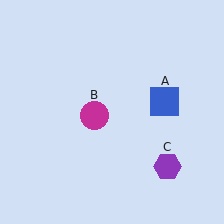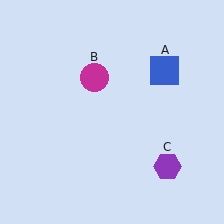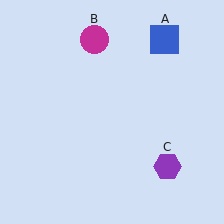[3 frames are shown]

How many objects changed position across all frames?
2 objects changed position: blue square (object A), magenta circle (object B).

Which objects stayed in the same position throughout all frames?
Purple hexagon (object C) remained stationary.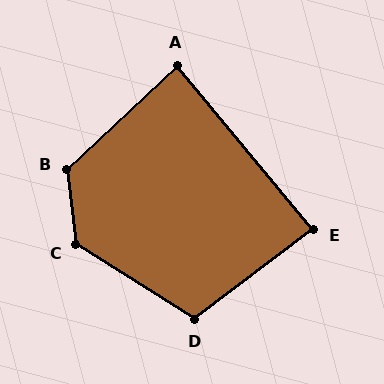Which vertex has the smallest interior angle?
A, at approximately 87 degrees.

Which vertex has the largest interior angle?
C, at approximately 129 degrees.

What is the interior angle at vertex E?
Approximately 87 degrees (approximately right).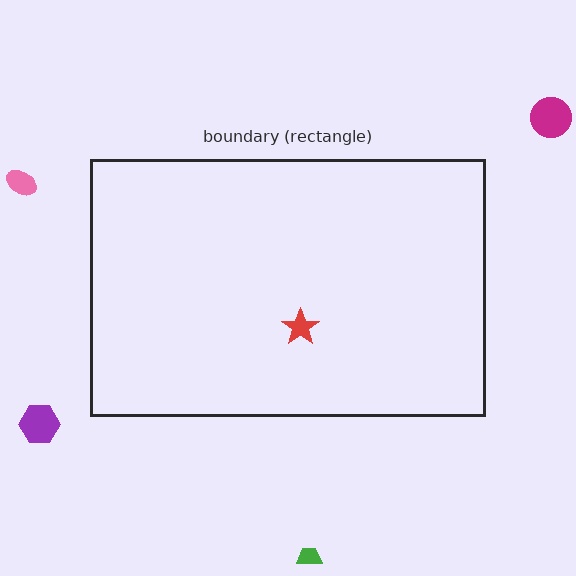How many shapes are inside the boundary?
1 inside, 4 outside.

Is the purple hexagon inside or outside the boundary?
Outside.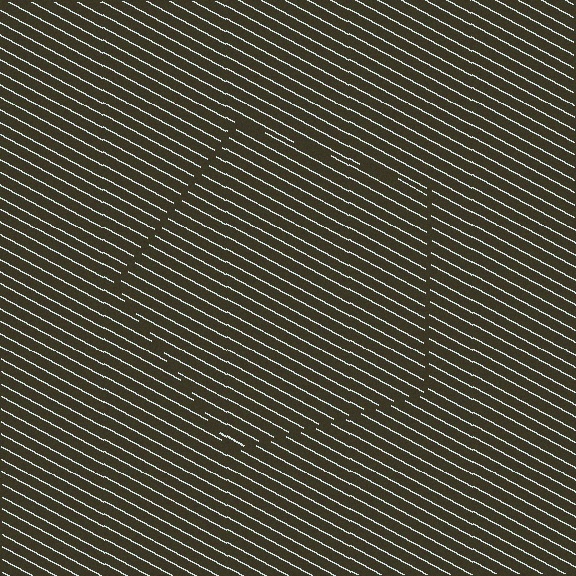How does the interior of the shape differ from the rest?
The interior of the shape contains the same grating, shifted by half a period — the contour is defined by the phase discontinuity where line-ends from the inner and outer gratings abut.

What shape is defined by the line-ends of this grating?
An illusory pentagon. The interior of the shape contains the same grating, shifted by half a period — the contour is defined by the phase discontinuity where line-ends from the inner and outer gratings abut.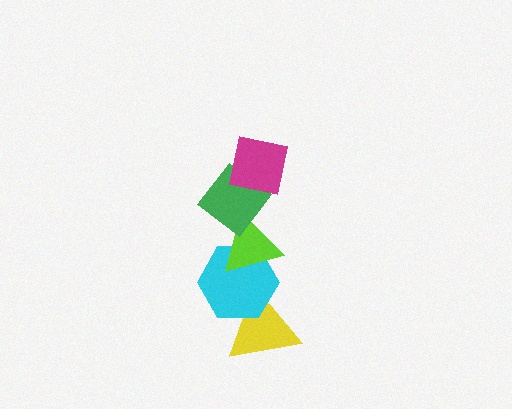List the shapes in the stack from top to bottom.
From top to bottom: the magenta square, the green diamond, the lime triangle, the cyan hexagon, the yellow triangle.